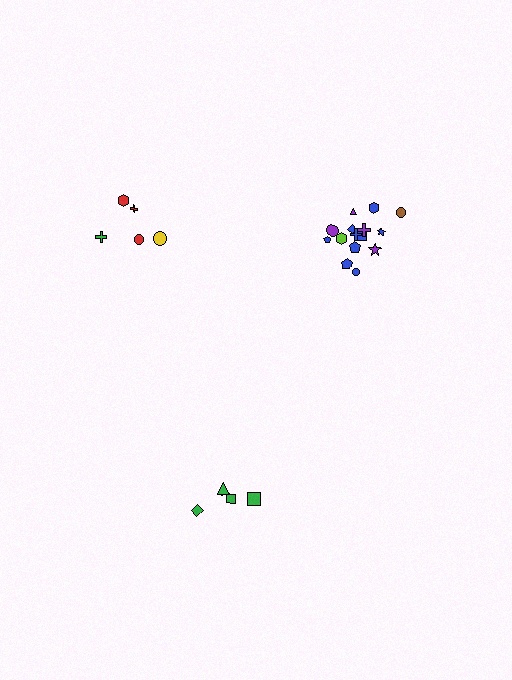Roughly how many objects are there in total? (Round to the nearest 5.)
Roughly 25 objects in total.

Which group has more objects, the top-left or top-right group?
The top-right group.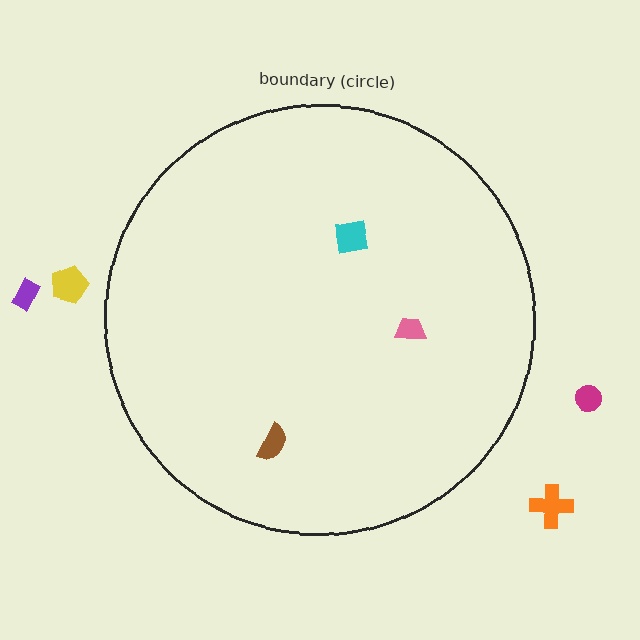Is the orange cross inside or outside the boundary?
Outside.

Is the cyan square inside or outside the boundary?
Inside.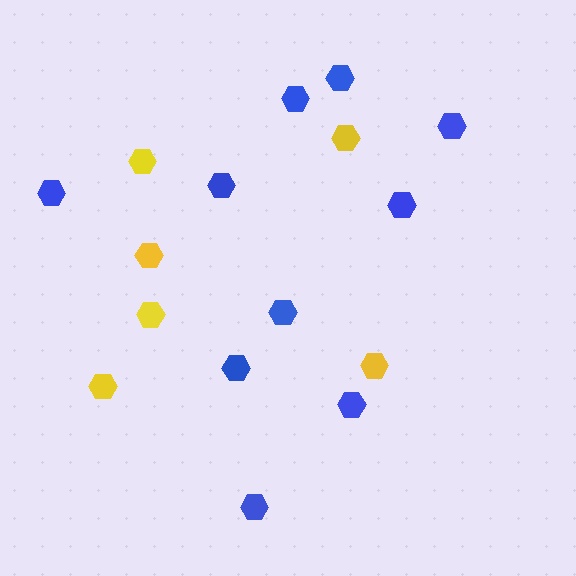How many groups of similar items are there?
There are 2 groups: one group of blue hexagons (10) and one group of yellow hexagons (6).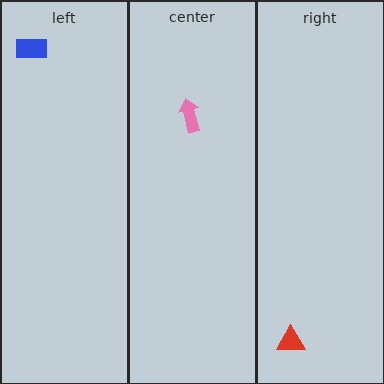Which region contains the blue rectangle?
The left region.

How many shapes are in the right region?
1.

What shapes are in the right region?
The red triangle.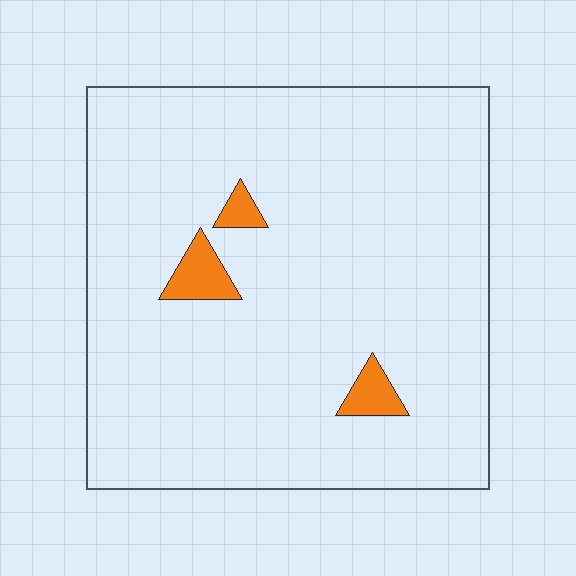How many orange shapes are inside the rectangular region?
3.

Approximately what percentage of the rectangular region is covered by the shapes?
Approximately 5%.